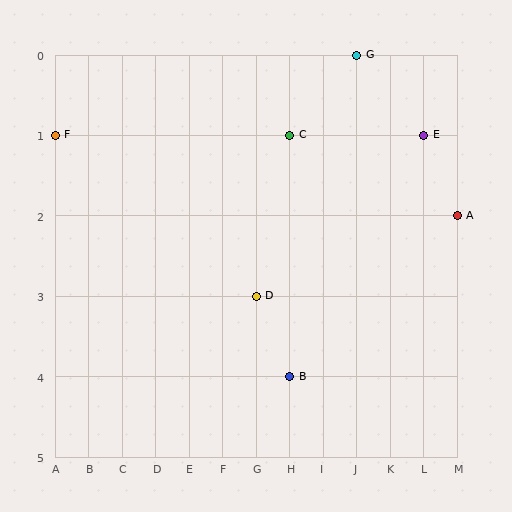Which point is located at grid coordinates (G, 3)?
Point D is at (G, 3).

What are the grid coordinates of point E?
Point E is at grid coordinates (L, 1).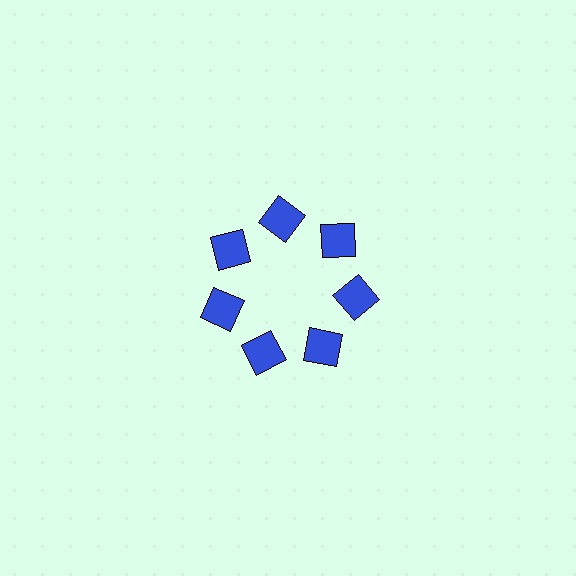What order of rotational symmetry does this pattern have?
This pattern has 7-fold rotational symmetry.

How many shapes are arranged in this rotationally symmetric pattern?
There are 7 shapes, arranged in 7 groups of 1.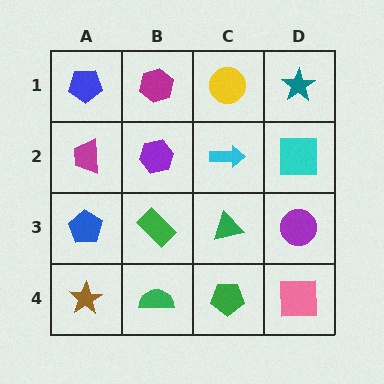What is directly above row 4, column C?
A green triangle.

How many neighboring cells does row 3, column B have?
4.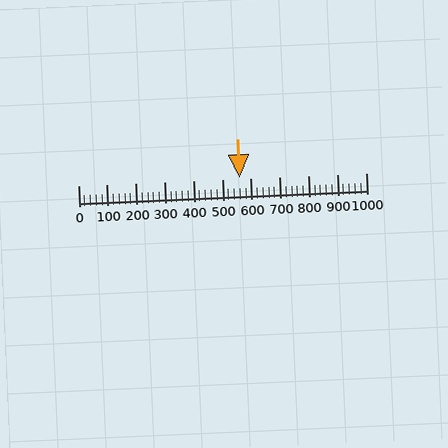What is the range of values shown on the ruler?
The ruler shows values from 0 to 1000.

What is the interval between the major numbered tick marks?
The major tick marks are spaced 100 units apart.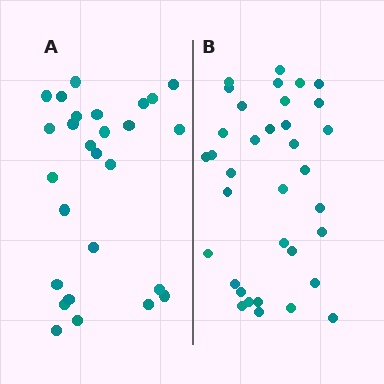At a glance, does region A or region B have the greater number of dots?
Region B (the right region) has more dots.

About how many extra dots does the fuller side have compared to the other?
Region B has roughly 8 or so more dots than region A.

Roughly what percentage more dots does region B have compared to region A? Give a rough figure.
About 30% more.